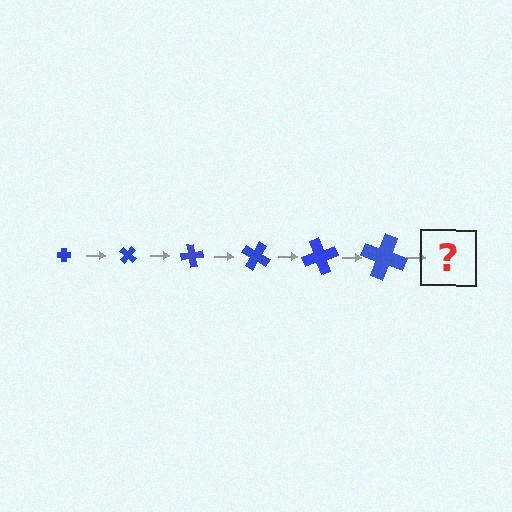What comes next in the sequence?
The next element should be a cross, larger than the previous one and rotated 240 degrees from the start.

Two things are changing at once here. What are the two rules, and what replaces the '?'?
The two rules are that the cross grows larger each step and it rotates 40 degrees each step. The '?' should be a cross, larger than the previous one and rotated 240 degrees from the start.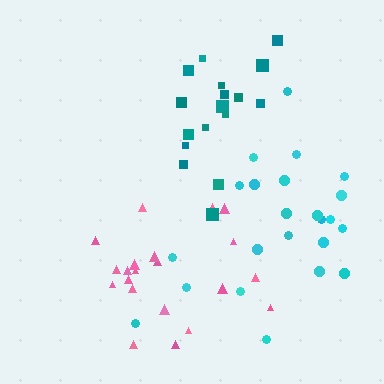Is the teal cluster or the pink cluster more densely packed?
Teal.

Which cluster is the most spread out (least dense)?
Cyan.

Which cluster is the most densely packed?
Teal.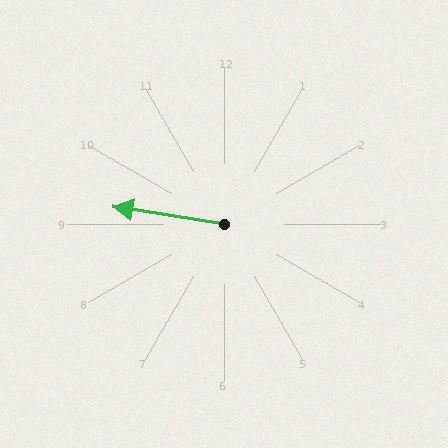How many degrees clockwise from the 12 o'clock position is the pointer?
Approximately 279 degrees.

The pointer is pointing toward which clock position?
Roughly 9 o'clock.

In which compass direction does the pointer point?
West.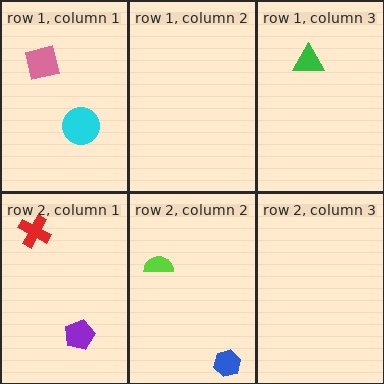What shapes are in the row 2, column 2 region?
The lime semicircle, the blue hexagon.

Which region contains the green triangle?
The row 1, column 3 region.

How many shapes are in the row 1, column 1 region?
2.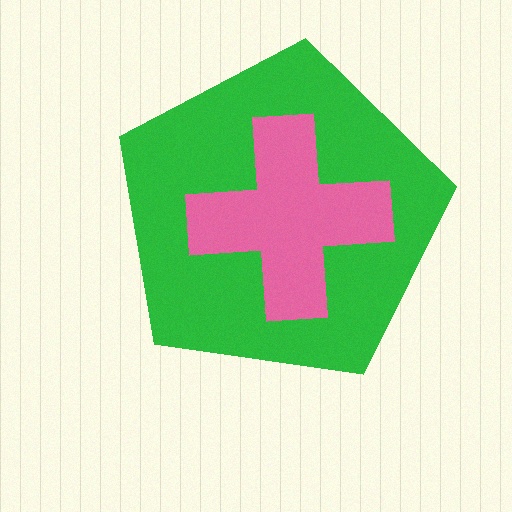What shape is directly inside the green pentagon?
The pink cross.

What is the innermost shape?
The pink cross.